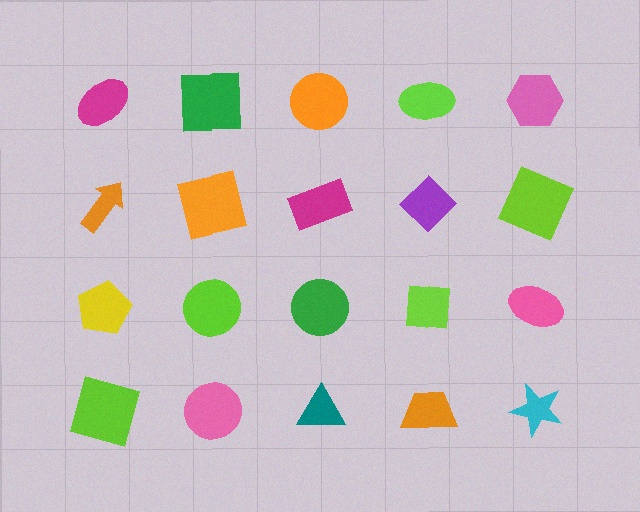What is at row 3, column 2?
A lime circle.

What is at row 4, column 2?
A pink circle.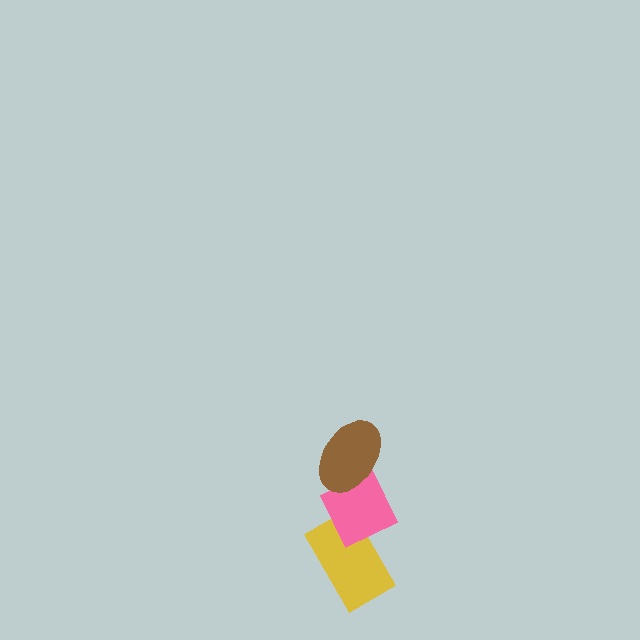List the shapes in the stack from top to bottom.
From top to bottom: the brown ellipse, the pink diamond, the yellow rectangle.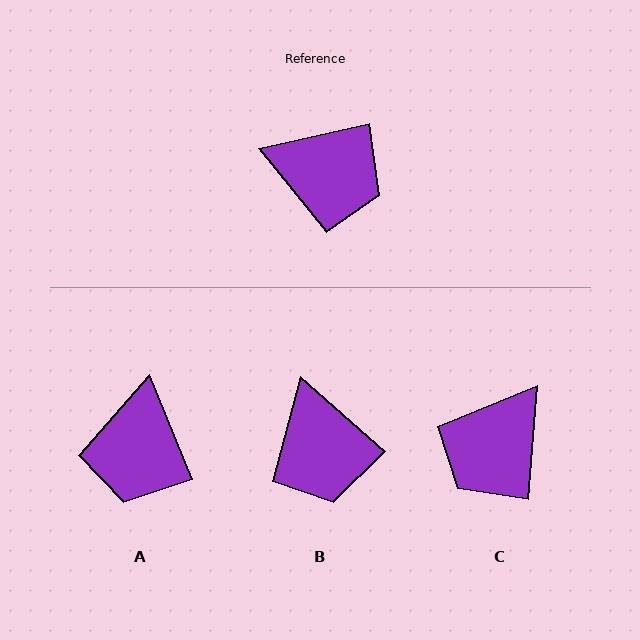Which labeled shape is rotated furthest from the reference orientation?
C, about 107 degrees away.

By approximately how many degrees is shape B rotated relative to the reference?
Approximately 54 degrees clockwise.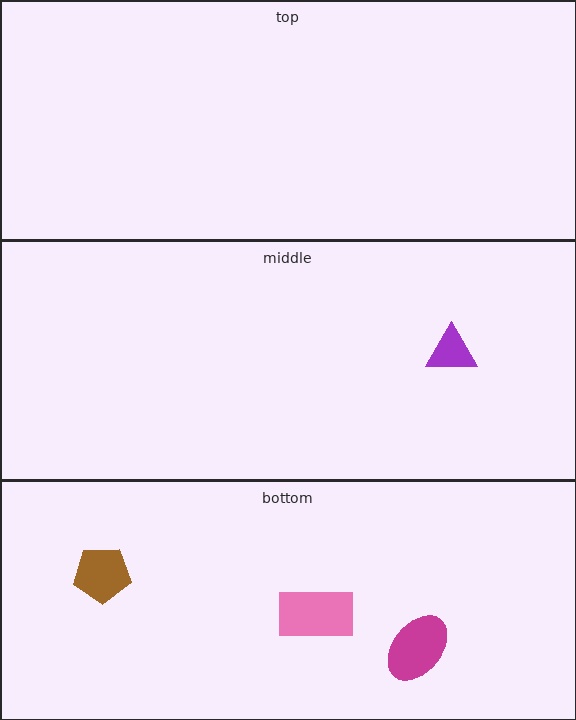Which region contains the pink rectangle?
The bottom region.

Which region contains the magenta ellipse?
The bottom region.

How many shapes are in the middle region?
1.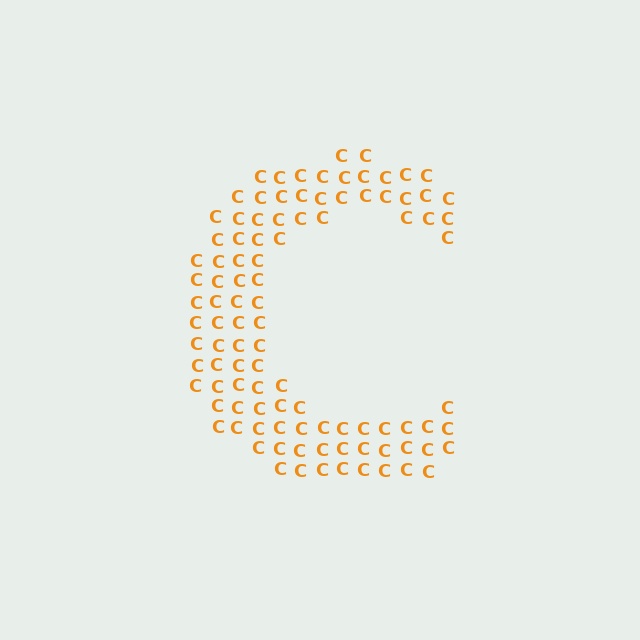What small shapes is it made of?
It is made of small letter C's.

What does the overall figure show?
The overall figure shows the letter C.